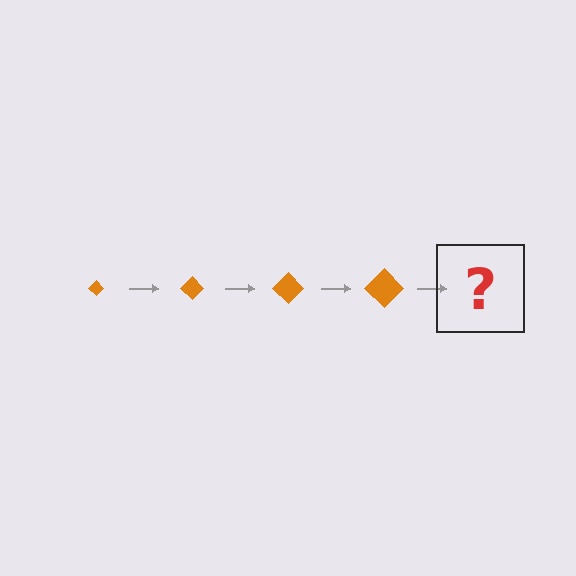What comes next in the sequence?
The next element should be an orange diamond, larger than the previous one.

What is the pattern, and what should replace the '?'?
The pattern is that the diamond gets progressively larger each step. The '?' should be an orange diamond, larger than the previous one.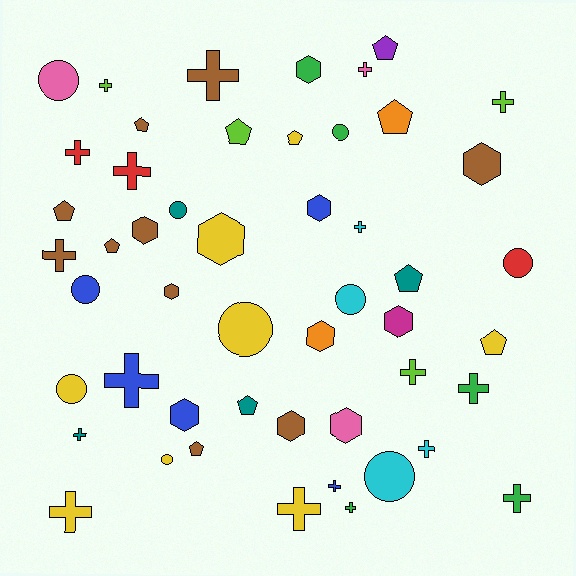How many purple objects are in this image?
There is 1 purple object.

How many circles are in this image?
There are 10 circles.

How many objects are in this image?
There are 50 objects.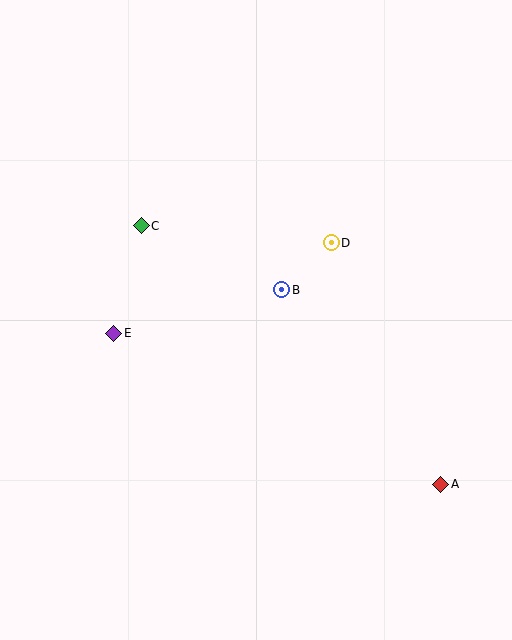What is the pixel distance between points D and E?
The distance between D and E is 235 pixels.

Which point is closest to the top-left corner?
Point C is closest to the top-left corner.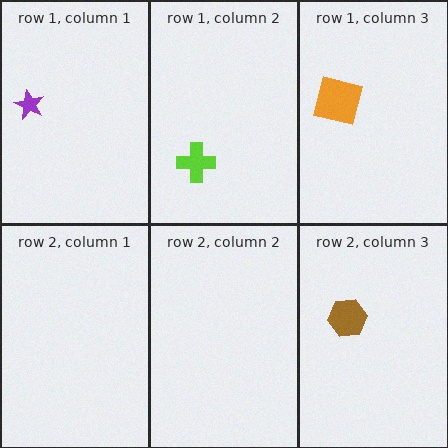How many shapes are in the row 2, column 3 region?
1.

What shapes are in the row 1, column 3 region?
The orange square.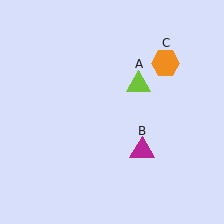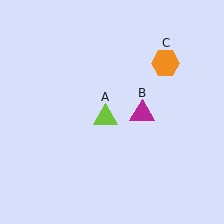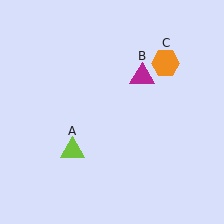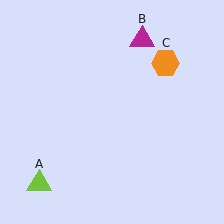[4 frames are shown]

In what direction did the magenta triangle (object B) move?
The magenta triangle (object B) moved up.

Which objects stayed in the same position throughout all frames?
Orange hexagon (object C) remained stationary.